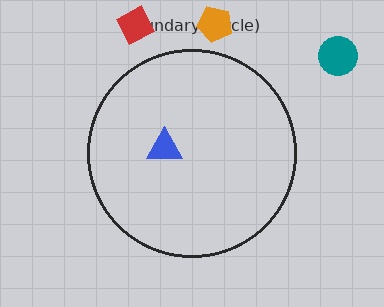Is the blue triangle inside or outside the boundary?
Inside.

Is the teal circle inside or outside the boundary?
Outside.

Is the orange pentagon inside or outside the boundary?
Outside.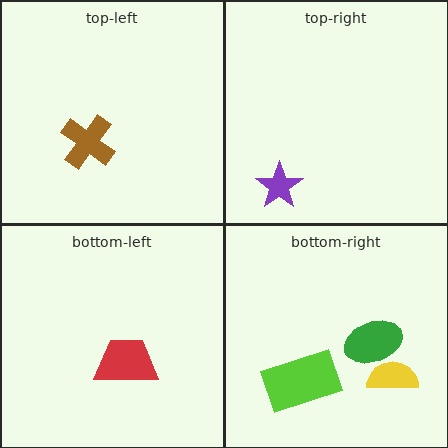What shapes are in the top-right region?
The purple star.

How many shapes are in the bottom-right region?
3.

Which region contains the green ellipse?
The bottom-right region.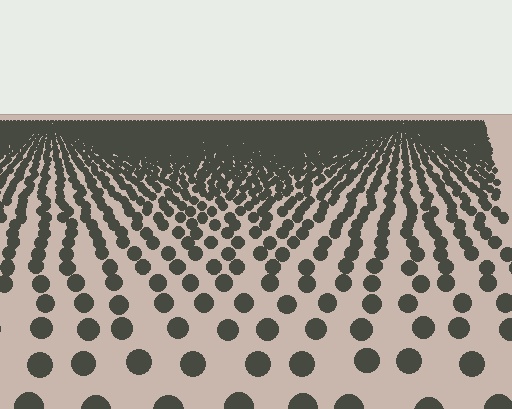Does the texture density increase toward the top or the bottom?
Density increases toward the top.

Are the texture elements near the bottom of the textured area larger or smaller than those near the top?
Larger. Near the bottom, elements are closer to the viewer and appear at a bigger on-screen size.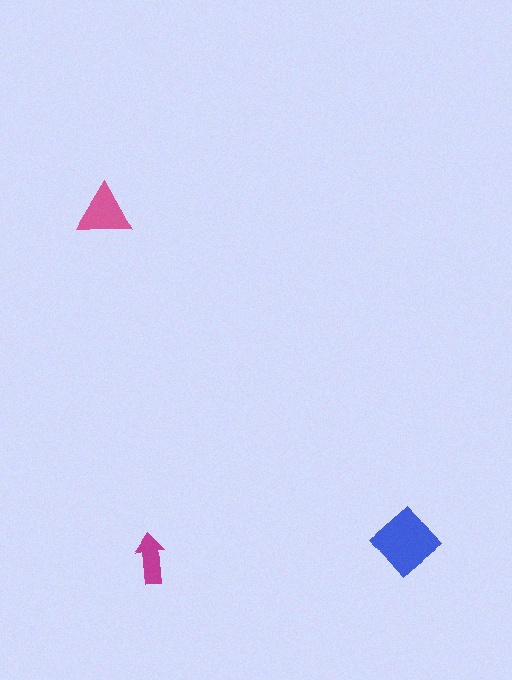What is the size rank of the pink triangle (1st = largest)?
2nd.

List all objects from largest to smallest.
The blue diamond, the pink triangle, the magenta arrow.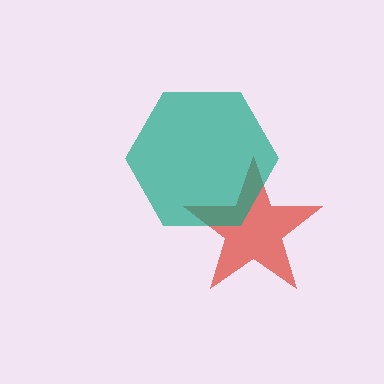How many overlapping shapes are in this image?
There are 2 overlapping shapes in the image.